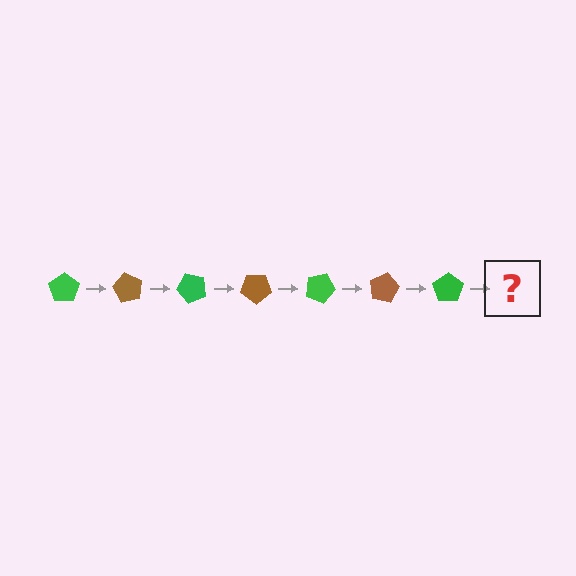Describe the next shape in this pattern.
It should be a brown pentagon, rotated 420 degrees from the start.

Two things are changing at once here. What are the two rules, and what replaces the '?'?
The two rules are that it rotates 60 degrees each step and the color cycles through green and brown. The '?' should be a brown pentagon, rotated 420 degrees from the start.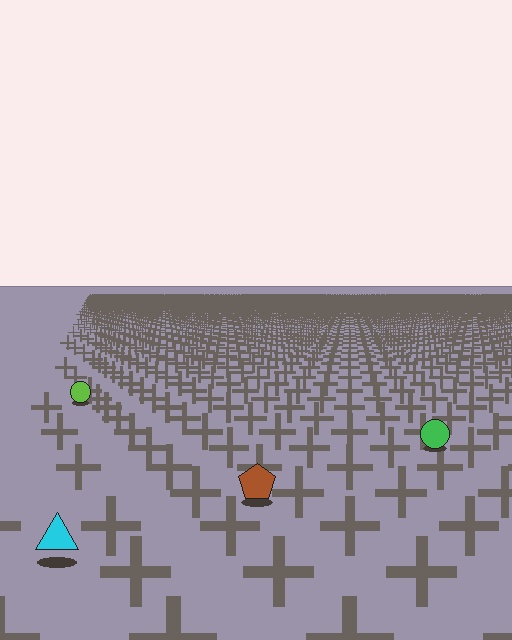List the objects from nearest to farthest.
From nearest to farthest: the cyan triangle, the brown pentagon, the green circle, the lime circle.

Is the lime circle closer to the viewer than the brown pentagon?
No. The brown pentagon is closer — you can tell from the texture gradient: the ground texture is coarser near it.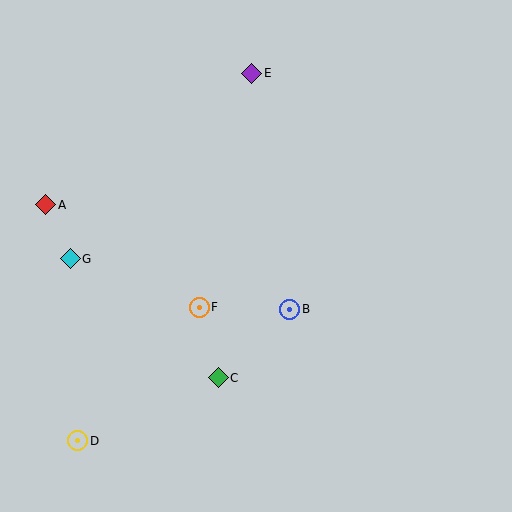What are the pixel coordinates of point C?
Point C is at (218, 378).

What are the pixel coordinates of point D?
Point D is at (78, 441).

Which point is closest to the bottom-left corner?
Point D is closest to the bottom-left corner.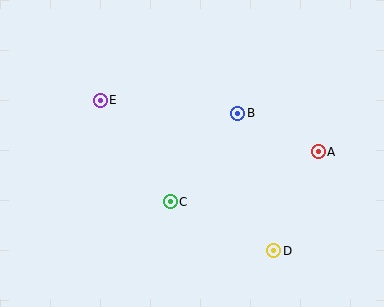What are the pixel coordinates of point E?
Point E is at (100, 100).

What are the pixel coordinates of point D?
Point D is at (274, 251).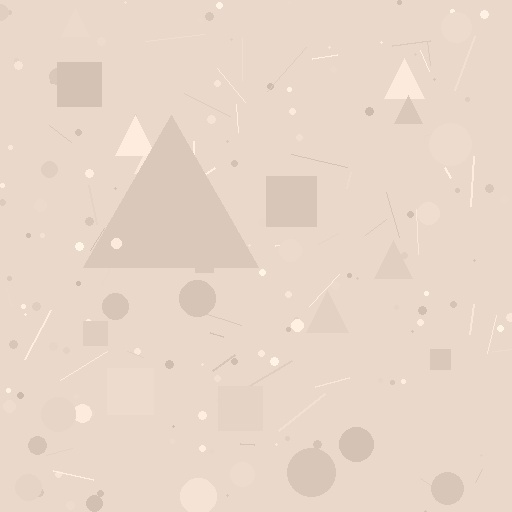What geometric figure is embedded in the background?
A triangle is embedded in the background.